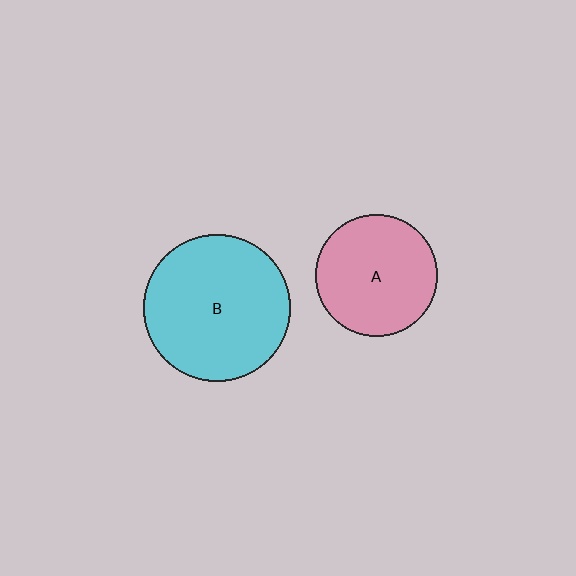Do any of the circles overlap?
No, none of the circles overlap.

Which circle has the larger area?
Circle B (cyan).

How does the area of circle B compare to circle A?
Approximately 1.5 times.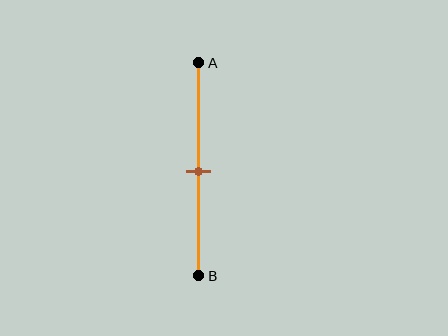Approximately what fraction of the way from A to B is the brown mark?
The brown mark is approximately 50% of the way from A to B.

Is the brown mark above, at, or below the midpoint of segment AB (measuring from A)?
The brown mark is approximately at the midpoint of segment AB.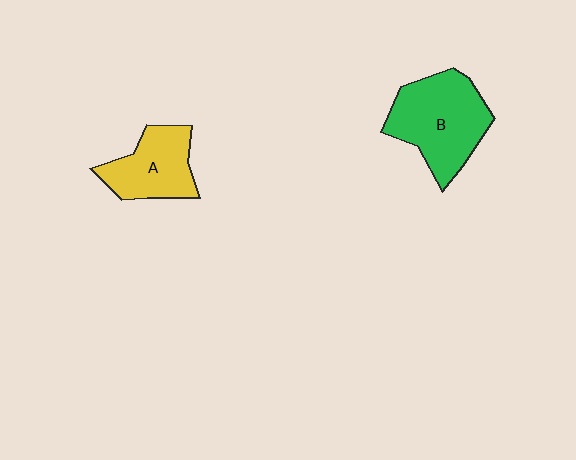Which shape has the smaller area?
Shape A (yellow).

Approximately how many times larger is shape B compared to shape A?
Approximately 1.4 times.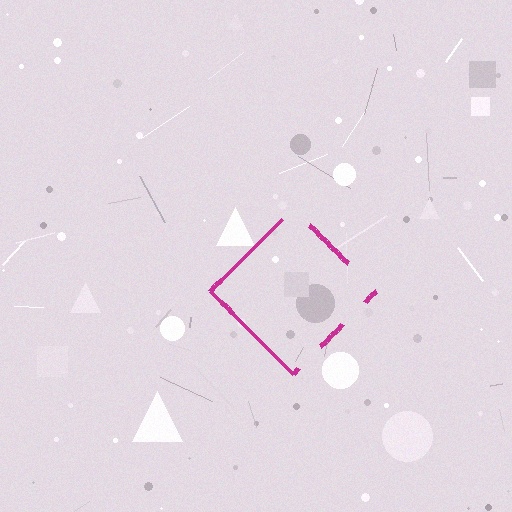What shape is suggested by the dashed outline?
The dashed outline suggests a diamond.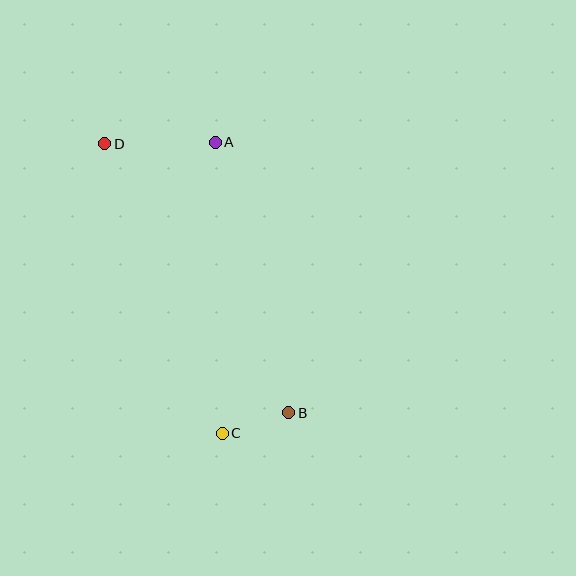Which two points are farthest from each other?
Points B and D are farthest from each other.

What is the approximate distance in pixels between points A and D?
The distance between A and D is approximately 110 pixels.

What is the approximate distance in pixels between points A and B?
The distance between A and B is approximately 280 pixels.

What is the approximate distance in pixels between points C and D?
The distance between C and D is approximately 312 pixels.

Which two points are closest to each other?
Points B and C are closest to each other.